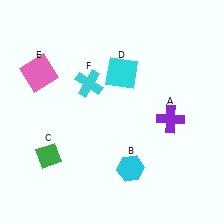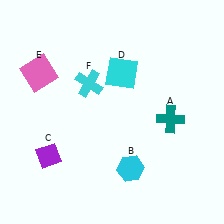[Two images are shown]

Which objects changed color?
A changed from purple to teal. C changed from green to purple.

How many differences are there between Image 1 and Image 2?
There are 2 differences between the two images.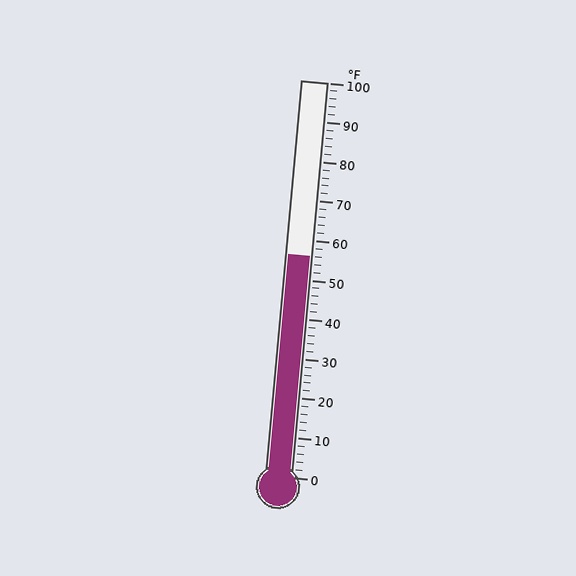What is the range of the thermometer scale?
The thermometer scale ranges from 0°F to 100°F.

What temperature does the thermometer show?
The thermometer shows approximately 56°F.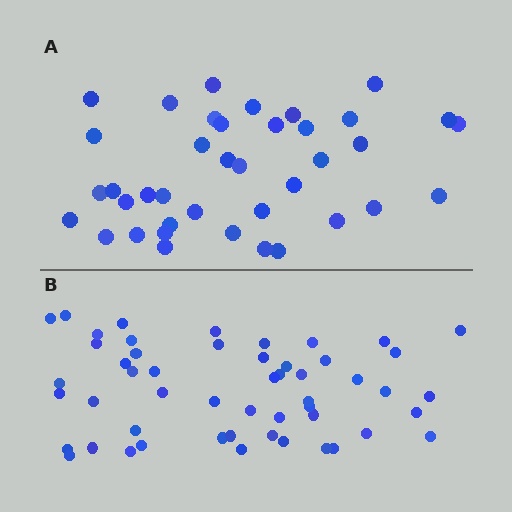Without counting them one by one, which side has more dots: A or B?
Region B (the bottom region) has more dots.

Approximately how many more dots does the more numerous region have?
Region B has approximately 15 more dots than region A.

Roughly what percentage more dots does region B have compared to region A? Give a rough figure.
About 35% more.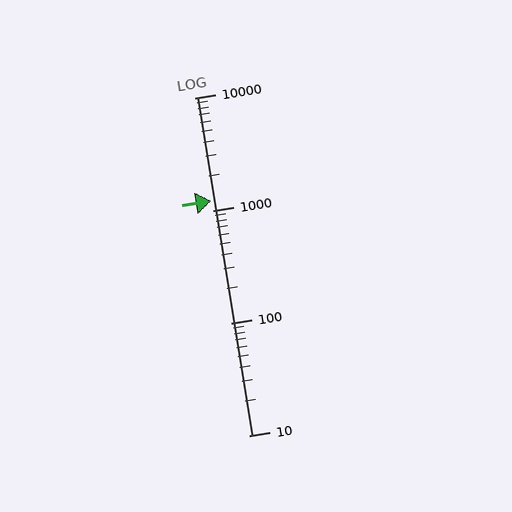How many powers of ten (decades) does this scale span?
The scale spans 3 decades, from 10 to 10000.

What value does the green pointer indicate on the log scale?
The pointer indicates approximately 1200.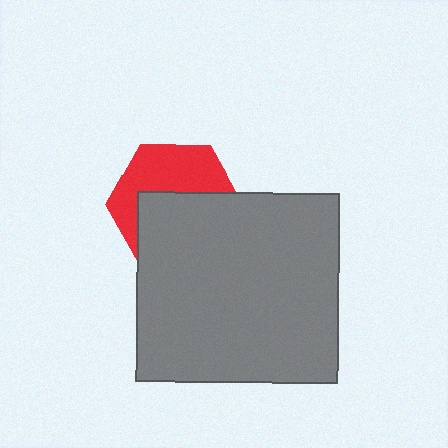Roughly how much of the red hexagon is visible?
About half of it is visible (roughly 46%).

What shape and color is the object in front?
The object in front is a gray rectangle.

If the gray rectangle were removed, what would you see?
You would see the complete red hexagon.